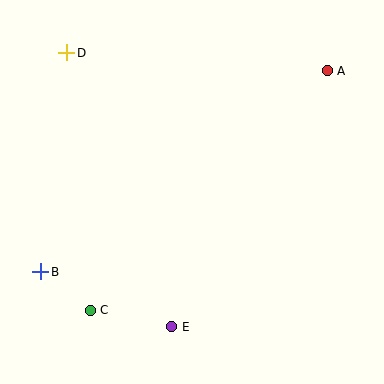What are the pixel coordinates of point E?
Point E is at (172, 327).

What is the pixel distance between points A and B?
The distance between A and B is 350 pixels.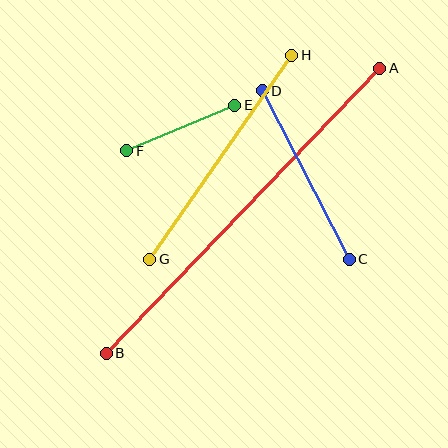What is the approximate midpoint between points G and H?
The midpoint is at approximately (221, 157) pixels.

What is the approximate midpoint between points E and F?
The midpoint is at approximately (181, 128) pixels.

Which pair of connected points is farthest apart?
Points A and B are farthest apart.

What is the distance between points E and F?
The distance is approximately 117 pixels.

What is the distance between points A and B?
The distance is approximately 395 pixels.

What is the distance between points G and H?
The distance is approximately 249 pixels.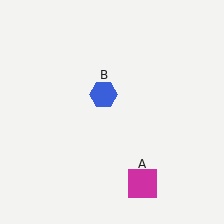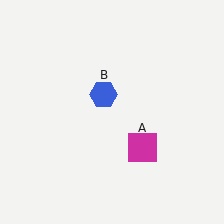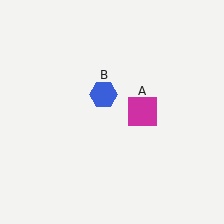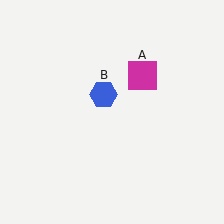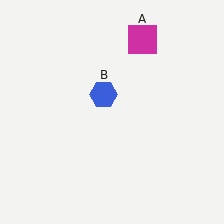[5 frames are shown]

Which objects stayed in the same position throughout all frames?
Blue hexagon (object B) remained stationary.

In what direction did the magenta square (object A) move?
The magenta square (object A) moved up.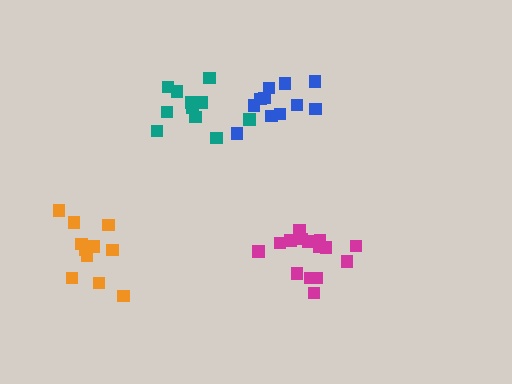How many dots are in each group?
Group 1: 11 dots, Group 2: 11 dots, Group 3: 15 dots, Group 4: 11 dots (48 total).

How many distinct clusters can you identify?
There are 4 distinct clusters.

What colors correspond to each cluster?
The clusters are colored: teal, blue, magenta, orange.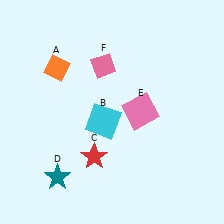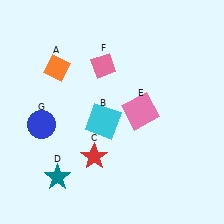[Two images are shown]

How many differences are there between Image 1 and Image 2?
There is 1 difference between the two images.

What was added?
A blue circle (G) was added in Image 2.